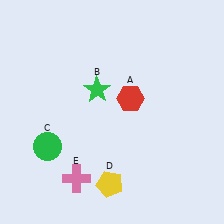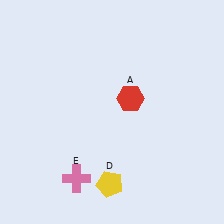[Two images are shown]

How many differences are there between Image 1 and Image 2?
There are 2 differences between the two images.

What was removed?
The green circle (C), the green star (B) were removed in Image 2.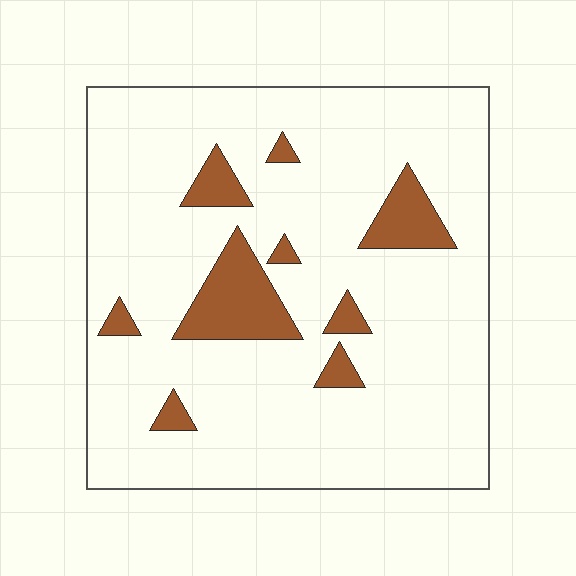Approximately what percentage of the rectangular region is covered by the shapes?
Approximately 10%.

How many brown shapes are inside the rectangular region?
9.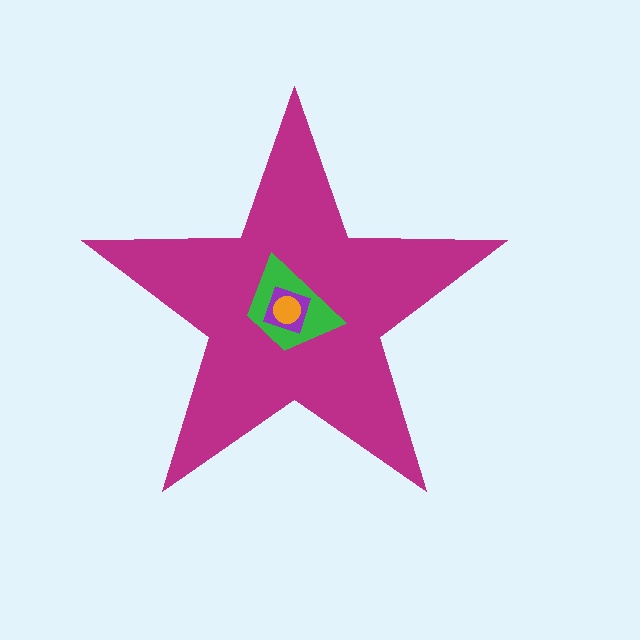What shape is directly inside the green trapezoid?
The purple diamond.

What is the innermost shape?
The orange circle.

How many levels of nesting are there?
4.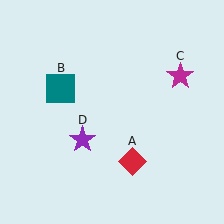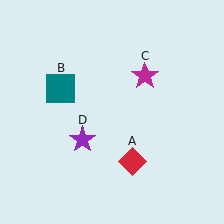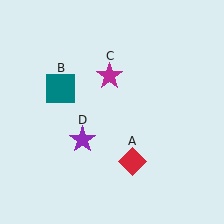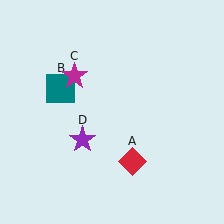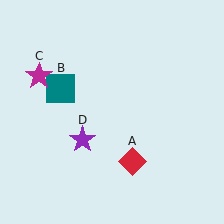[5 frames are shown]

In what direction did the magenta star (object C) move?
The magenta star (object C) moved left.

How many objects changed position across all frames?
1 object changed position: magenta star (object C).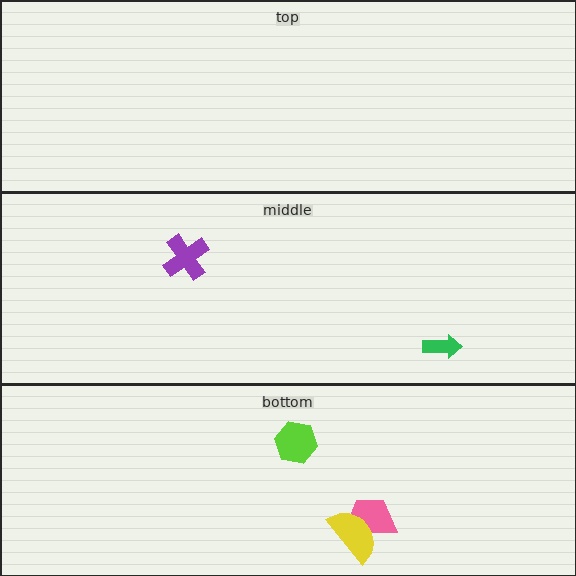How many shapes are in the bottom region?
3.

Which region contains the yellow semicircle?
The bottom region.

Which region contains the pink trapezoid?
The bottom region.